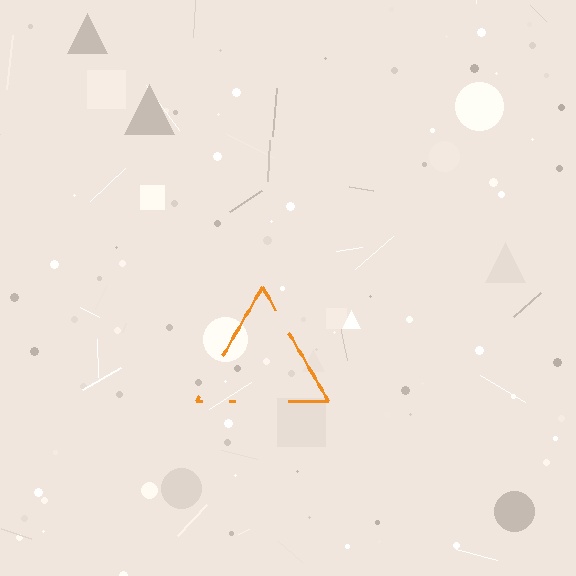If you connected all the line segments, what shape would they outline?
They would outline a triangle.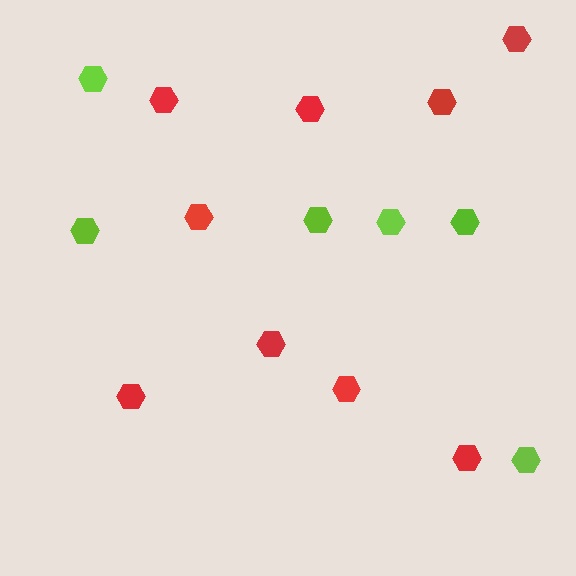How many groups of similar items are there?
There are 2 groups: one group of red hexagons (9) and one group of lime hexagons (6).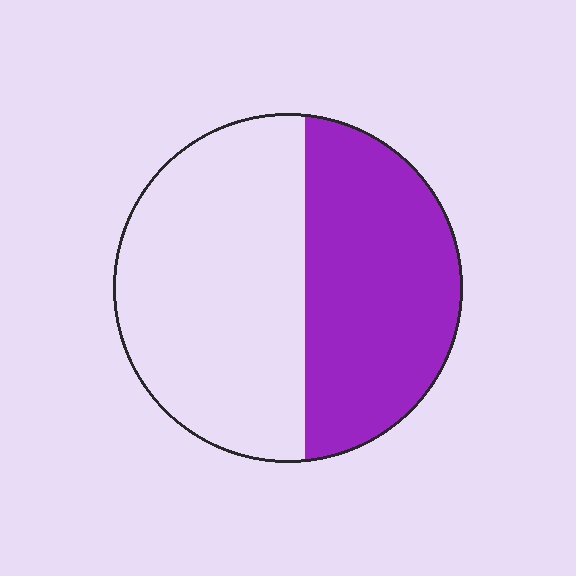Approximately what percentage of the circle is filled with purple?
Approximately 45%.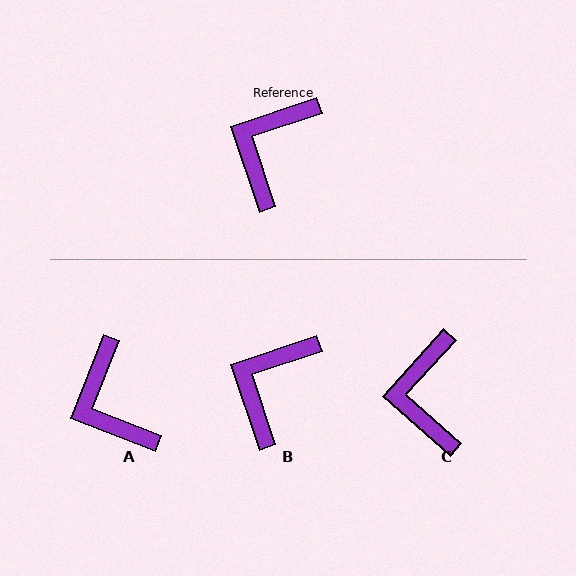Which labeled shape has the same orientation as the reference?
B.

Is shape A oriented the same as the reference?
No, it is off by about 51 degrees.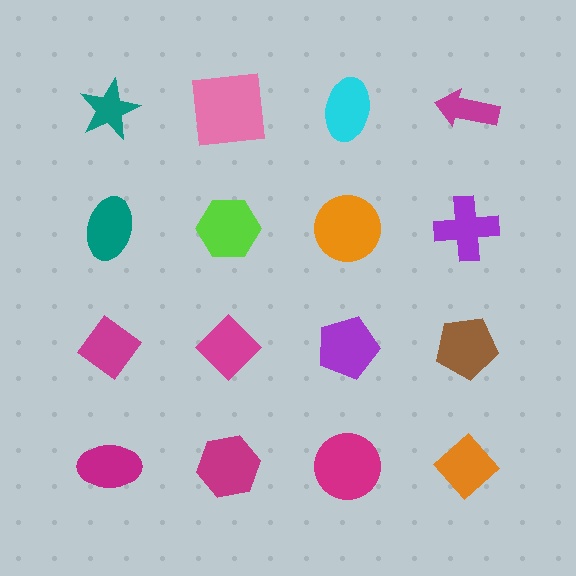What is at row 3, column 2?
A magenta diamond.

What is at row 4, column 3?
A magenta circle.